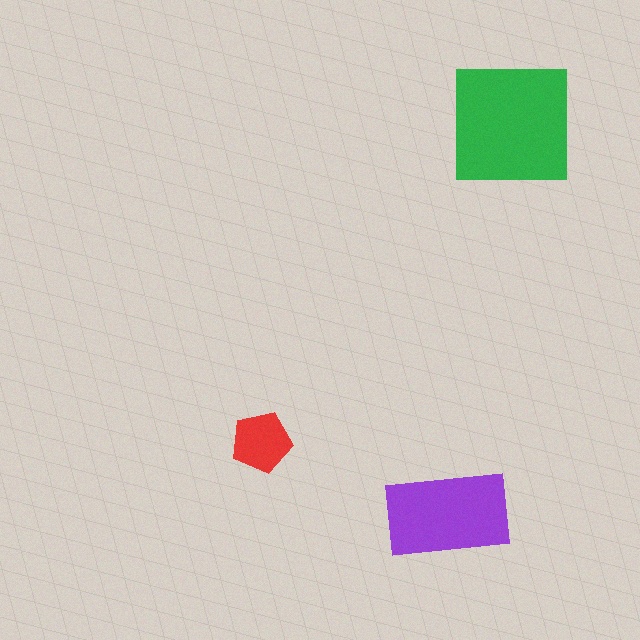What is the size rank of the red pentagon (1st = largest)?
3rd.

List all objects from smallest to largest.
The red pentagon, the purple rectangle, the green square.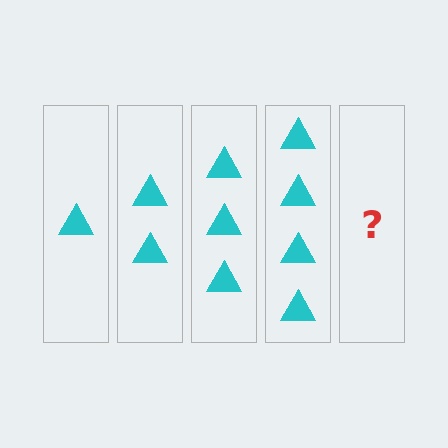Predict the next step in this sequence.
The next step is 5 triangles.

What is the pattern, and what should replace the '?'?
The pattern is that each step adds one more triangle. The '?' should be 5 triangles.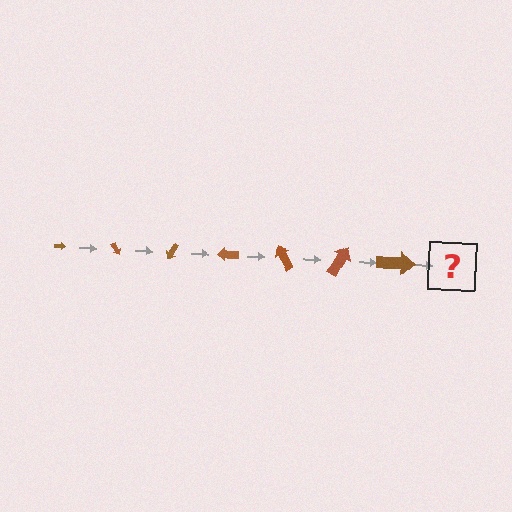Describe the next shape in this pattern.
It should be an arrow, larger than the previous one and rotated 420 degrees from the start.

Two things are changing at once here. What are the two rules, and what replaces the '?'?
The two rules are that the arrow grows larger each step and it rotates 60 degrees each step. The '?' should be an arrow, larger than the previous one and rotated 420 degrees from the start.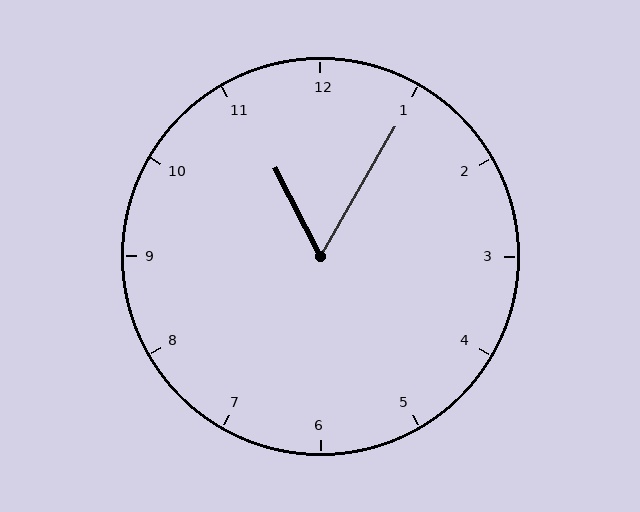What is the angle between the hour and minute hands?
Approximately 58 degrees.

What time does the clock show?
11:05.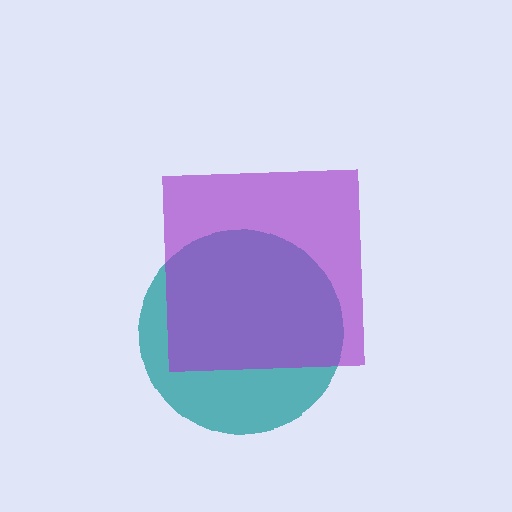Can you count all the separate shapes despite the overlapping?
Yes, there are 2 separate shapes.